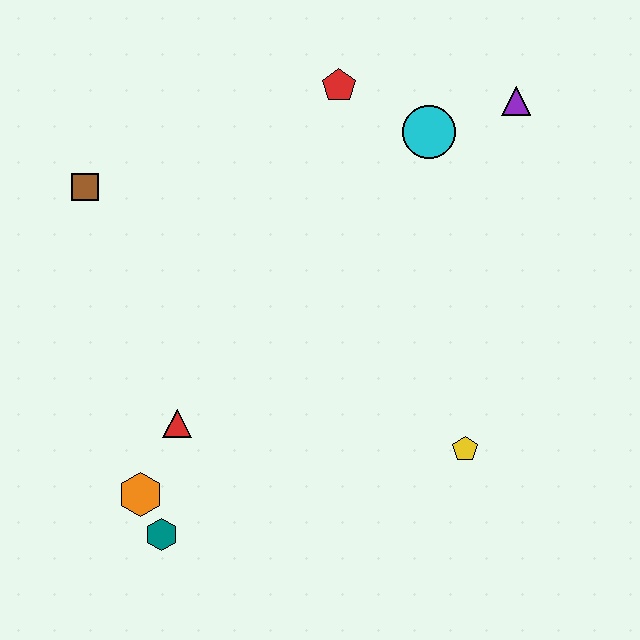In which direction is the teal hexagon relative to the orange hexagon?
The teal hexagon is below the orange hexagon.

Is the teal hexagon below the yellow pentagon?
Yes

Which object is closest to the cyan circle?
The purple triangle is closest to the cyan circle.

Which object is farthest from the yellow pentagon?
The brown square is farthest from the yellow pentagon.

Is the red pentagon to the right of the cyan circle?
No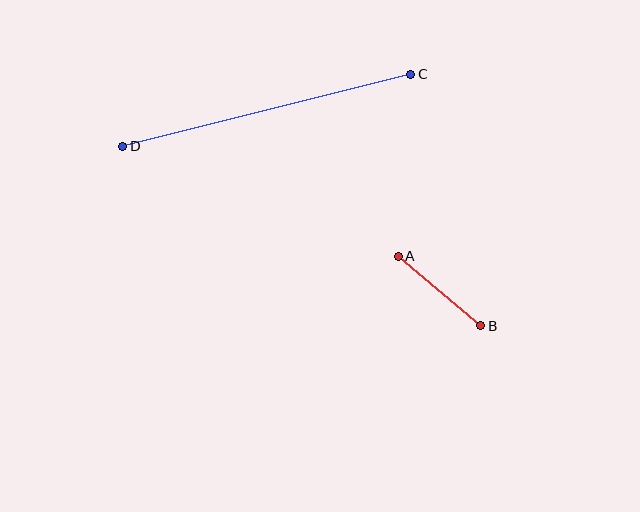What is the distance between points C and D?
The distance is approximately 297 pixels.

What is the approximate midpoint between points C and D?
The midpoint is at approximately (267, 110) pixels.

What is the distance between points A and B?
The distance is approximately 108 pixels.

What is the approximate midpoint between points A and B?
The midpoint is at approximately (440, 291) pixels.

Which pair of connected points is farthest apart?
Points C and D are farthest apart.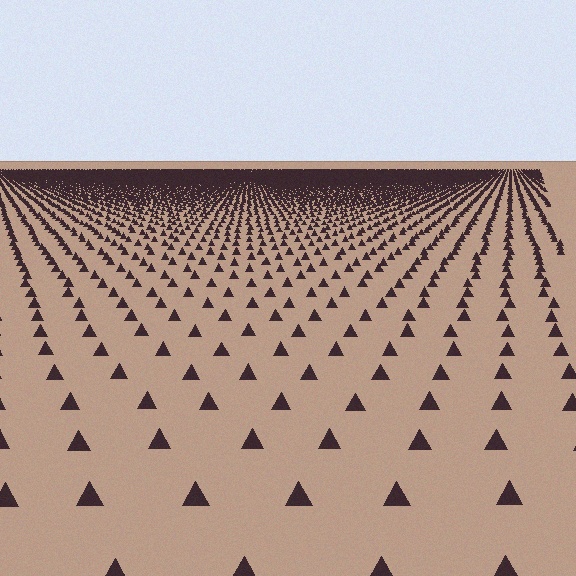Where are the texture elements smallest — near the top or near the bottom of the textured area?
Near the top.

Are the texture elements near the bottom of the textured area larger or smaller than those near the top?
Larger. Near the bottom, elements are closer to the viewer and appear at a bigger on-screen size.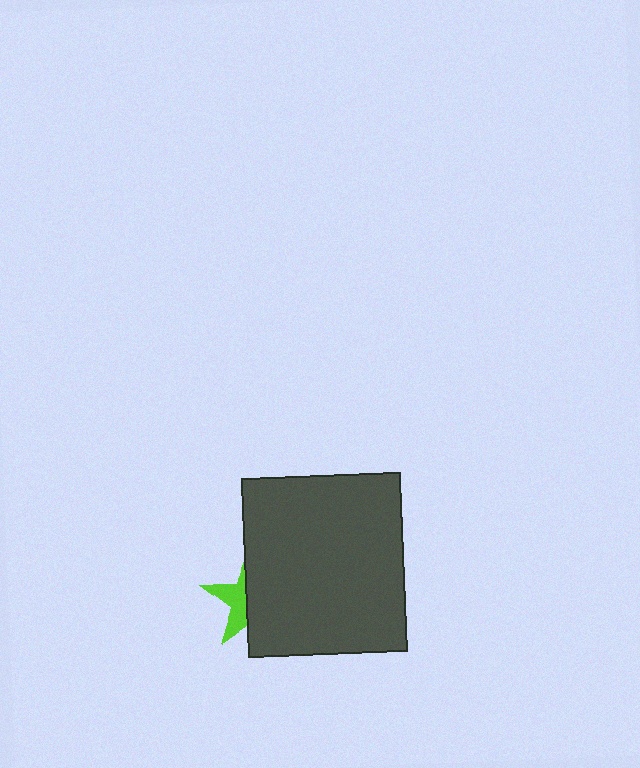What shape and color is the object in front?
The object in front is a dark gray rectangle.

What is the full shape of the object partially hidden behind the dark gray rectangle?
The partially hidden object is a lime star.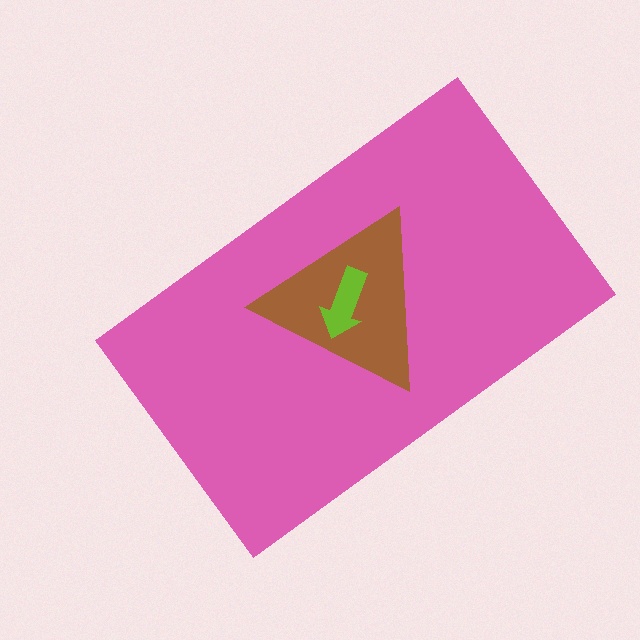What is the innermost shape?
The lime arrow.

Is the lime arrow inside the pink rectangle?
Yes.